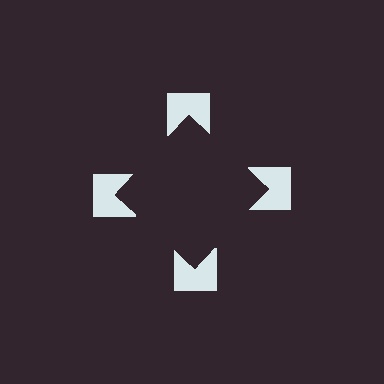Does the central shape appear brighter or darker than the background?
It typically appears slightly darker than the background, even though no actual brightness change is drawn.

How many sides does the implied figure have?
4 sides.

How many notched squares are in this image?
There are 4 — one at each vertex of the illusory square.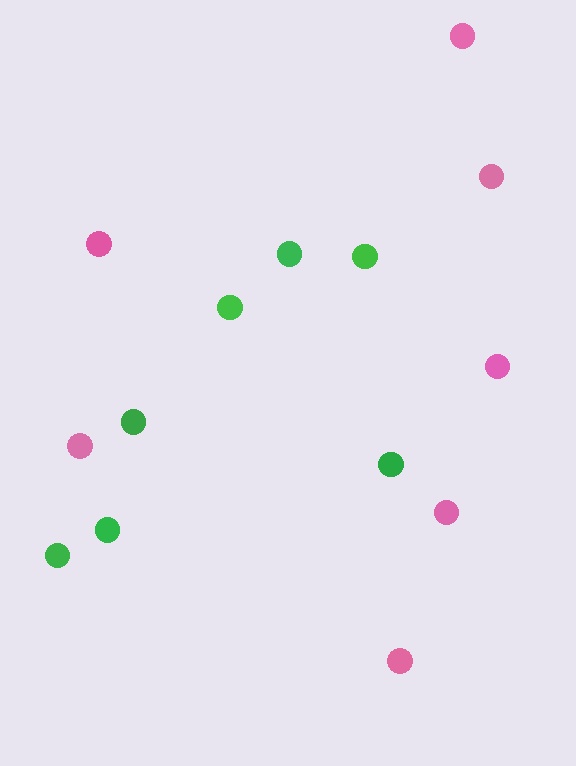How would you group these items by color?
There are 2 groups: one group of green circles (7) and one group of pink circles (7).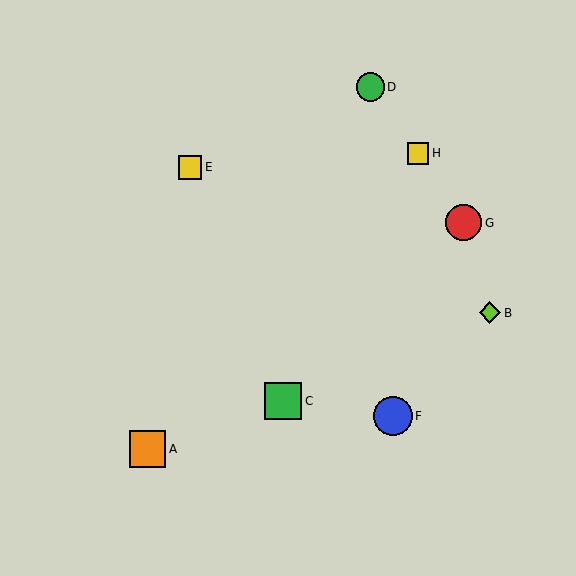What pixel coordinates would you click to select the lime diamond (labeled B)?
Click at (490, 313) to select the lime diamond B.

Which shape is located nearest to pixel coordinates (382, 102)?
The green circle (labeled D) at (370, 87) is nearest to that location.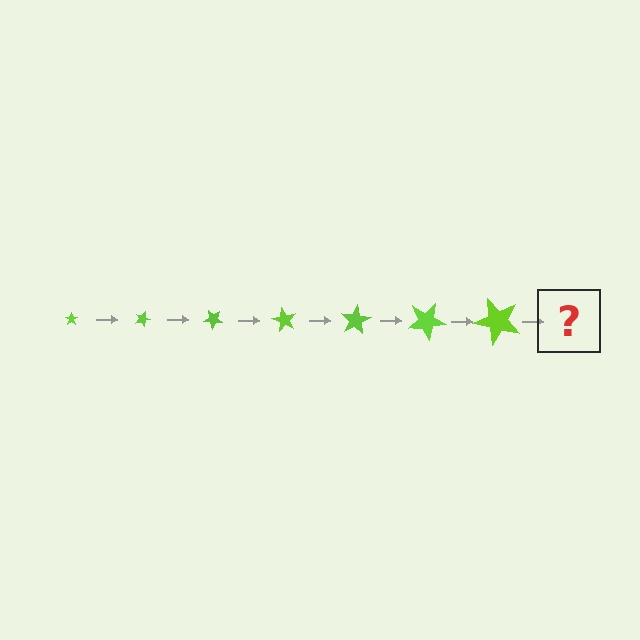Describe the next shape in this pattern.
It should be a star, larger than the previous one and rotated 140 degrees from the start.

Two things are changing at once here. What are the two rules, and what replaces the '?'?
The two rules are that the star grows larger each step and it rotates 20 degrees each step. The '?' should be a star, larger than the previous one and rotated 140 degrees from the start.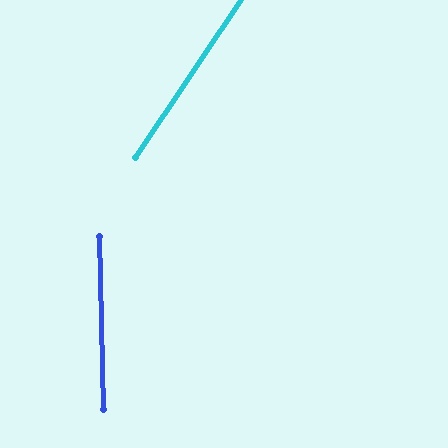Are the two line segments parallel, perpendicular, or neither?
Neither parallel nor perpendicular — they differ by about 35°.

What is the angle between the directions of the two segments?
Approximately 35 degrees.